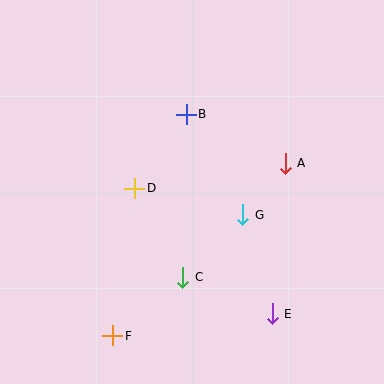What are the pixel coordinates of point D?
Point D is at (135, 188).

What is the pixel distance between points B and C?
The distance between B and C is 163 pixels.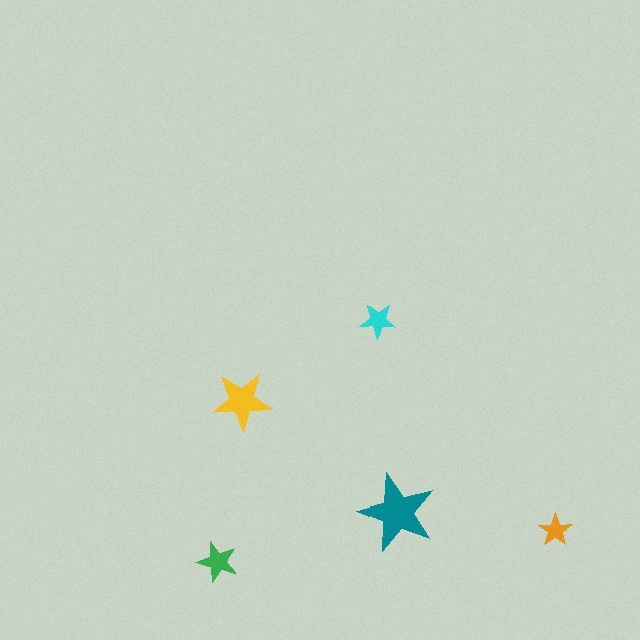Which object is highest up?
The cyan star is topmost.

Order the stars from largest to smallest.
the teal one, the yellow one, the green one, the cyan one, the orange one.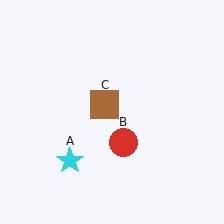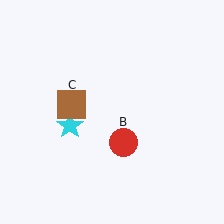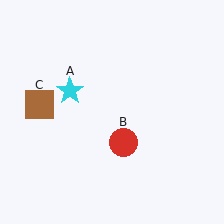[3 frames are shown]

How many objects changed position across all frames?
2 objects changed position: cyan star (object A), brown square (object C).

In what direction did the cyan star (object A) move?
The cyan star (object A) moved up.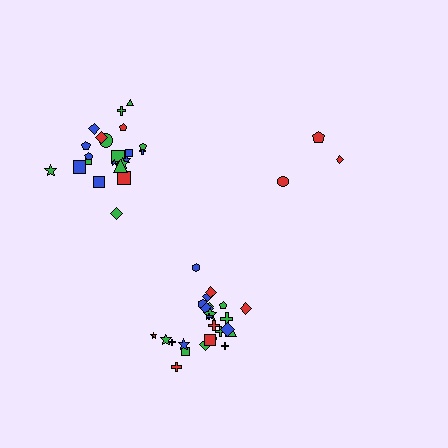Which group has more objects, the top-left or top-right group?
The top-left group.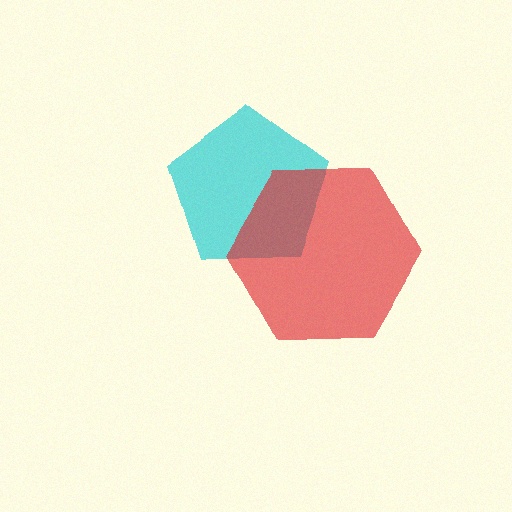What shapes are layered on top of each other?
The layered shapes are: a cyan pentagon, a red hexagon.